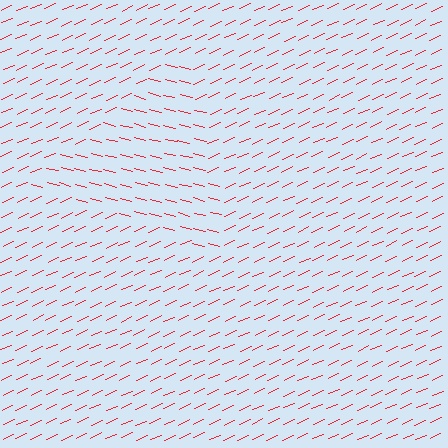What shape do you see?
I see a triangle.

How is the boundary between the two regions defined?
The boundary is defined purely by a change in line orientation (approximately 39 degrees difference). All lines are the same color and thickness.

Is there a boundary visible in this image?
Yes, there is a texture boundary formed by a change in line orientation.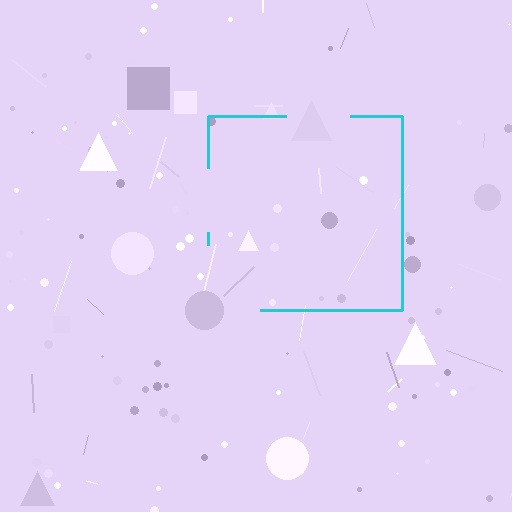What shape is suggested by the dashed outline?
The dashed outline suggests a square.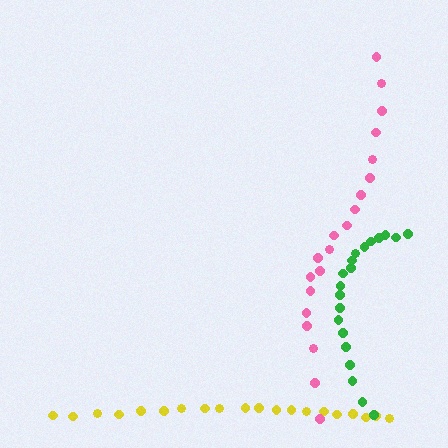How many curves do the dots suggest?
There are 3 distinct paths.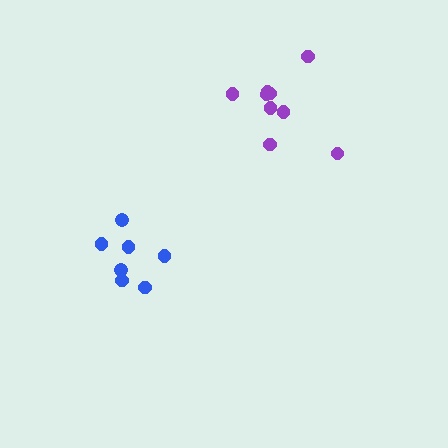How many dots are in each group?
Group 1: 9 dots, Group 2: 7 dots (16 total).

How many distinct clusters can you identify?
There are 2 distinct clusters.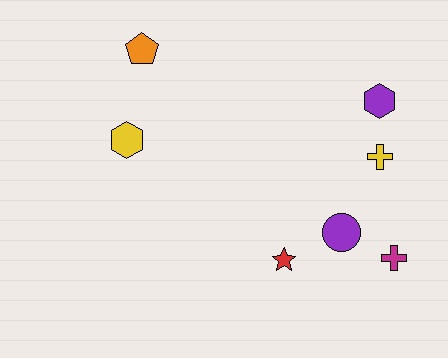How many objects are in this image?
There are 7 objects.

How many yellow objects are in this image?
There are 2 yellow objects.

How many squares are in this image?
There are no squares.